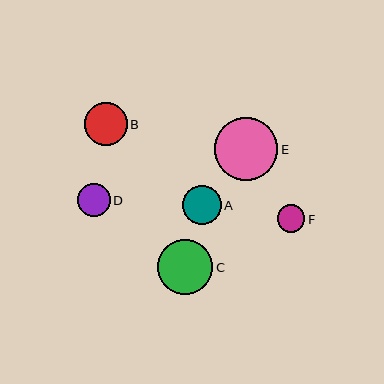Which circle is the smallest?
Circle F is the smallest with a size of approximately 28 pixels.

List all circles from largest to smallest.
From largest to smallest: E, C, B, A, D, F.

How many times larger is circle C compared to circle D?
Circle C is approximately 1.7 times the size of circle D.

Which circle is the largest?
Circle E is the largest with a size of approximately 63 pixels.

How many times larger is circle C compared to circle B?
Circle C is approximately 1.3 times the size of circle B.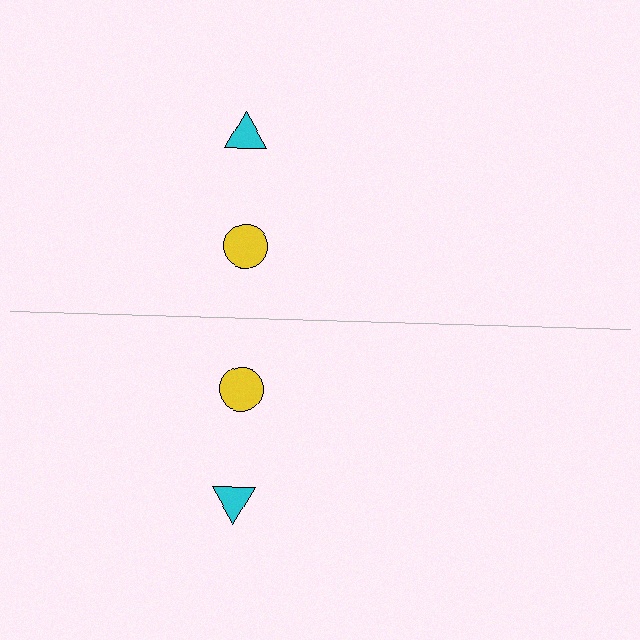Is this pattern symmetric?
Yes, this pattern has bilateral (reflection) symmetry.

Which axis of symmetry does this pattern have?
The pattern has a horizontal axis of symmetry running through the center of the image.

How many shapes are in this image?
There are 4 shapes in this image.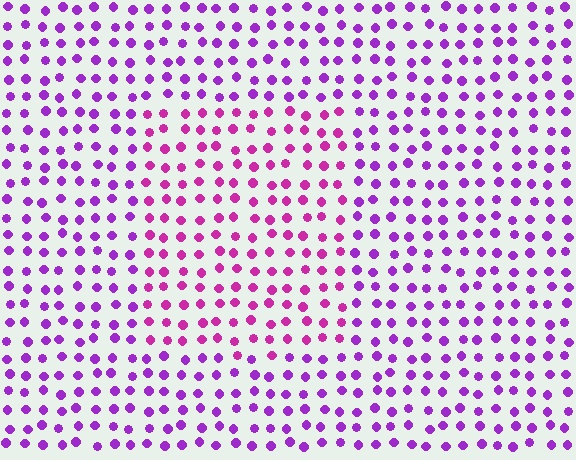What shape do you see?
I see a rectangle.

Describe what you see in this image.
The image is filled with small purple elements in a uniform arrangement. A rectangle-shaped region is visible where the elements are tinted to a slightly different hue, forming a subtle color boundary.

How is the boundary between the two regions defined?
The boundary is defined purely by a slight shift in hue (about 31 degrees). Spacing, size, and orientation are identical on both sides.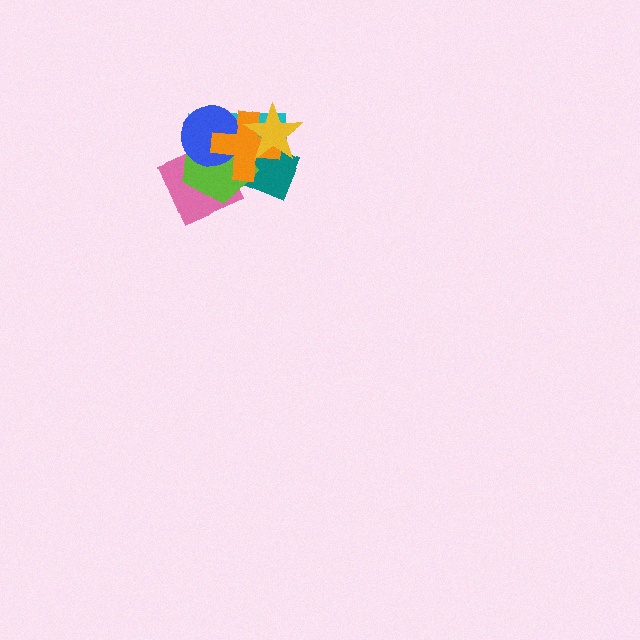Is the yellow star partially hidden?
No, no other shape covers it.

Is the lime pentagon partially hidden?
Yes, it is partially covered by another shape.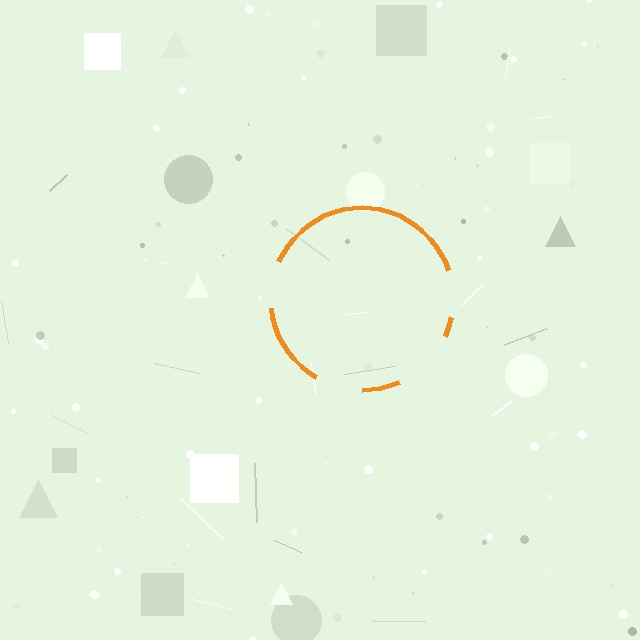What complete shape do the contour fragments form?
The contour fragments form a circle.